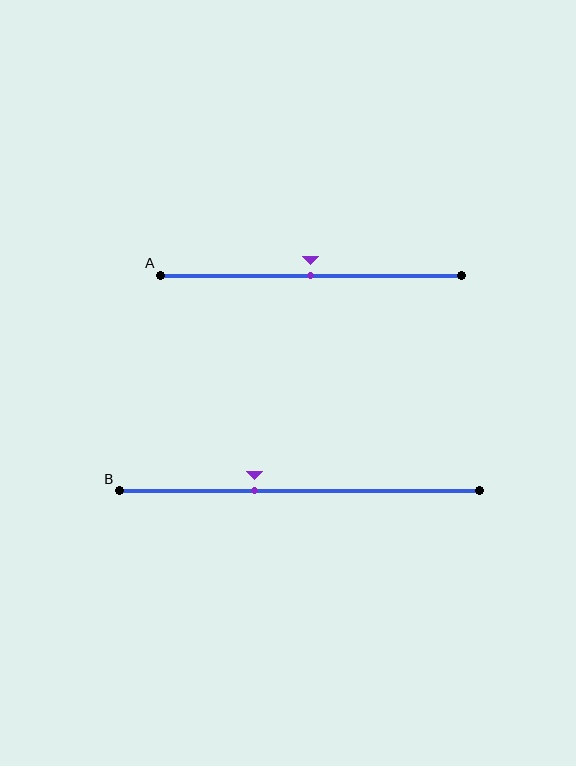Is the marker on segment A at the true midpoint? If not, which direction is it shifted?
Yes, the marker on segment A is at the true midpoint.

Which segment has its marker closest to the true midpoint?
Segment A has its marker closest to the true midpoint.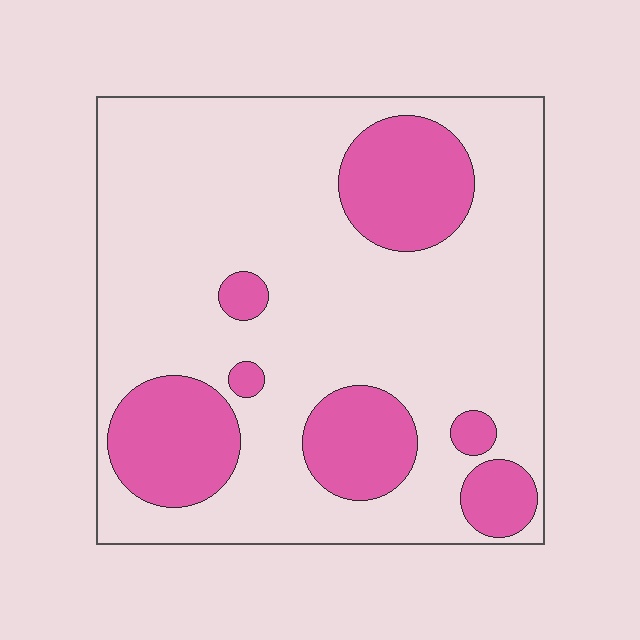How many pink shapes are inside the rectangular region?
7.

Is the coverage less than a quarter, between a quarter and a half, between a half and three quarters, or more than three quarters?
Less than a quarter.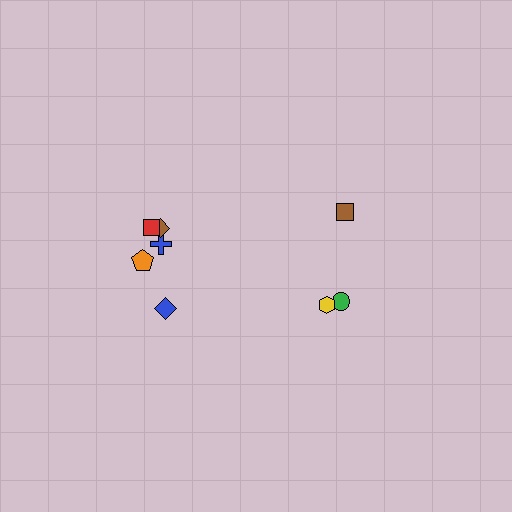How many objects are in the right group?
There are 3 objects.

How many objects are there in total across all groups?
There are 8 objects.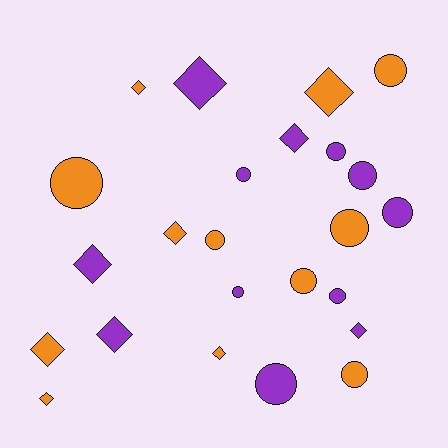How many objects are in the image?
There are 24 objects.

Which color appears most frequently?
Orange, with 12 objects.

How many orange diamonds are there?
There are 6 orange diamonds.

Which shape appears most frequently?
Circle, with 13 objects.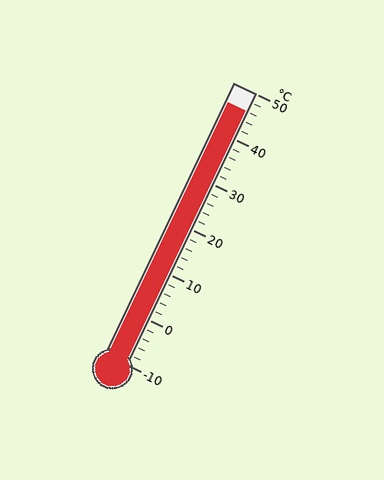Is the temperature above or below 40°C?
The temperature is above 40°C.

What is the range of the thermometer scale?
The thermometer scale ranges from -10°C to 50°C.